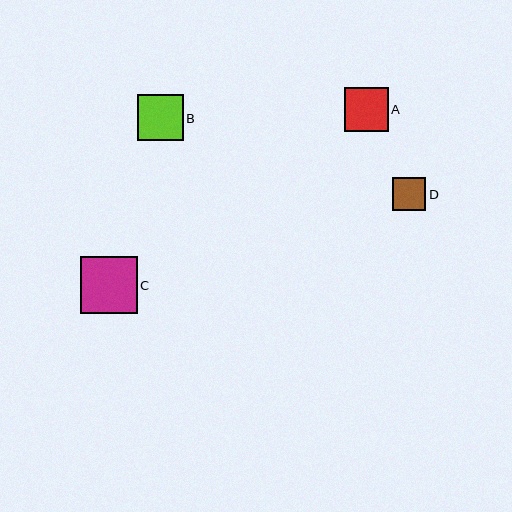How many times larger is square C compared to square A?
Square C is approximately 1.3 times the size of square A.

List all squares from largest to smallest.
From largest to smallest: C, B, A, D.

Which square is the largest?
Square C is the largest with a size of approximately 57 pixels.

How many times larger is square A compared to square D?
Square A is approximately 1.3 times the size of square D.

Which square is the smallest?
Square D is the smallest with a size of approximately 33 pixels.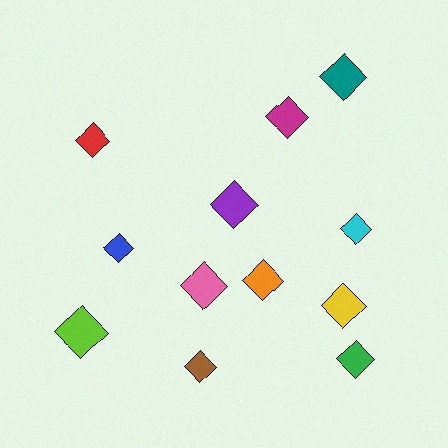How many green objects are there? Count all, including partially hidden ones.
There is 1 green object.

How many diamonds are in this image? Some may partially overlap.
There are 12 diamonds.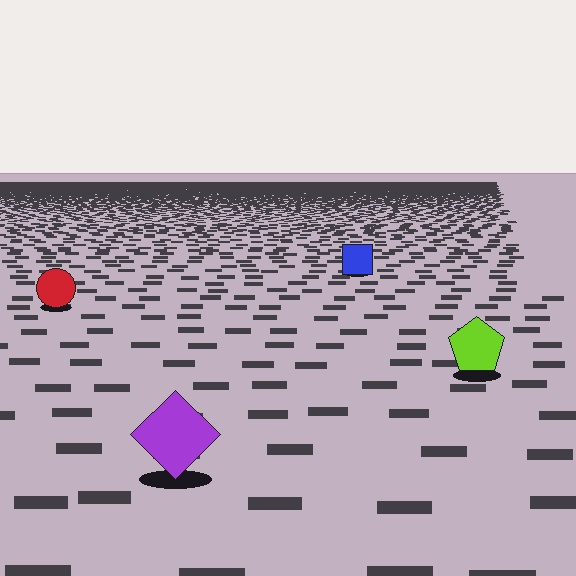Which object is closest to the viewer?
The purple diamond is closest. The texture marks near it are larger and more spread out.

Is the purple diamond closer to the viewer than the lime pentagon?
Yes. The purple diamond is closer — you can tell from the texture gradient: the ground texture is coarser near it.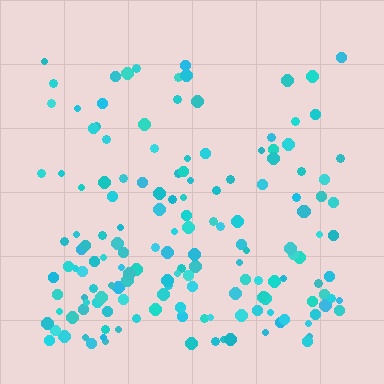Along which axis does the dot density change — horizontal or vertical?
Vertical.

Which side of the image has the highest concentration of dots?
The bottom.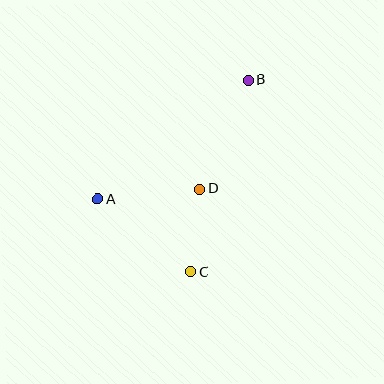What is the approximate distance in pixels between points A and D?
The distance between A and D is approximately 102 pixels.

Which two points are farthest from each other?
Points B and C are farthest from each other.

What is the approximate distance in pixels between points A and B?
The distance between A and B is approximately 192 pixels.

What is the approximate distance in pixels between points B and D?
The distance between B and D is approximately 119 pixels.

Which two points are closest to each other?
Points C and D are closest to each other.